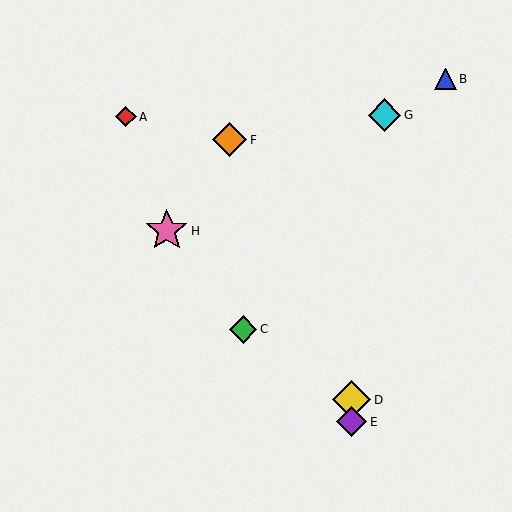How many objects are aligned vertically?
2 objects (D, E) are aligned vertically.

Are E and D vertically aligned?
Yes, both are at x≈352.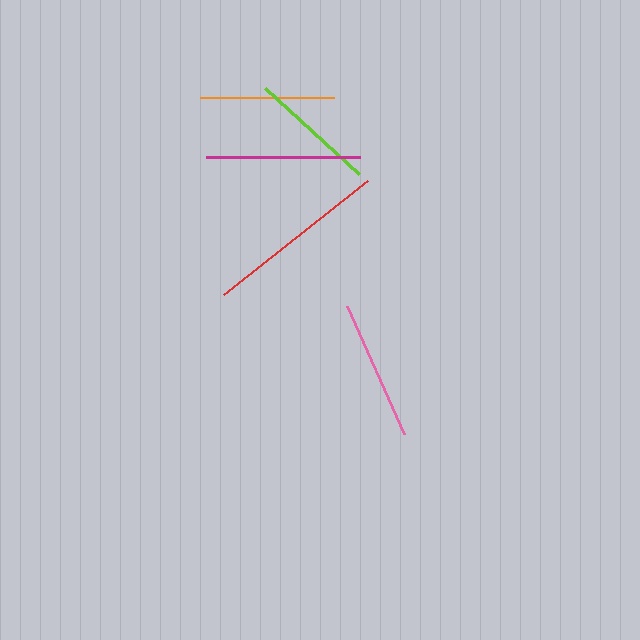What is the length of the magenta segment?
The magenta segment is approximately 154 pixels long.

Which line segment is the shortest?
The lime line is the shortest at approximately 126 pixels.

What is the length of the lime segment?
The lime segment is approximately 126 pixels long.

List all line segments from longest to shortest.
From longest to shortest: red, magenta, pink, orange, lime.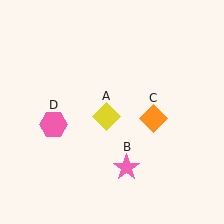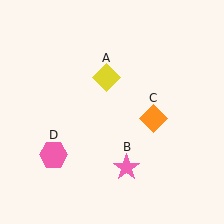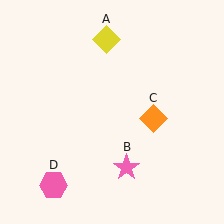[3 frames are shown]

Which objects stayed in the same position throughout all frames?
Pink star (object B) and orange diamond (object C) remained stationary.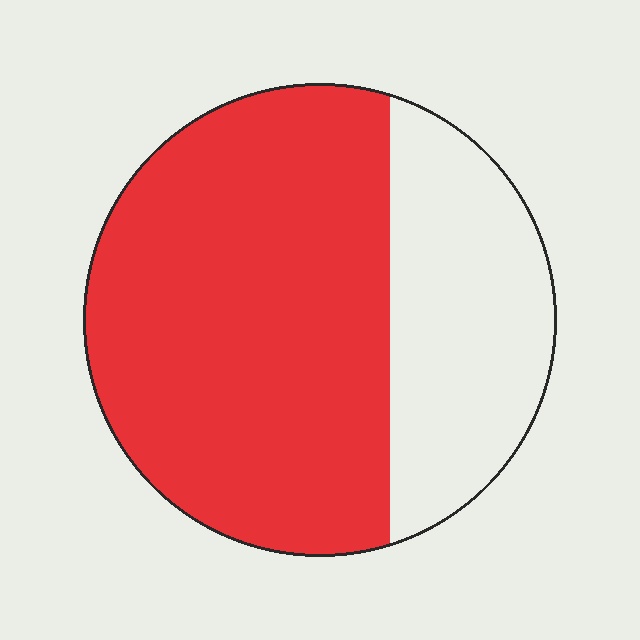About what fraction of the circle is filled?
About two thirds (2/3).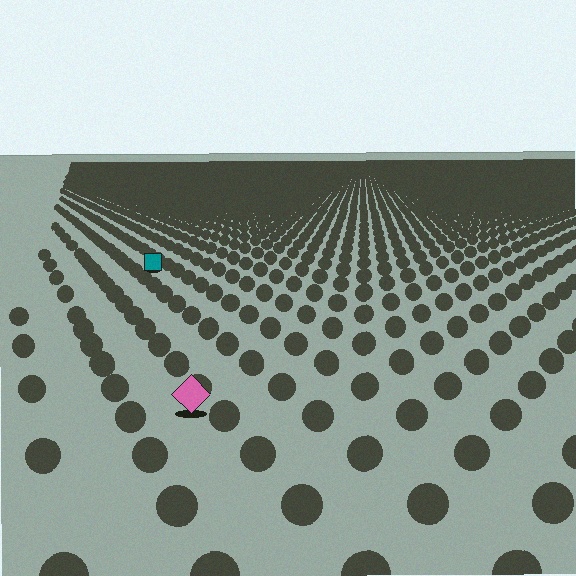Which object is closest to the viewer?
The pink diamond is closest. The texture marks near it are larger and more spread out.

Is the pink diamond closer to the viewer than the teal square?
Yes. The pink diamond is closer — you can tell from the texture gradient: the ground texture is coarser near it.